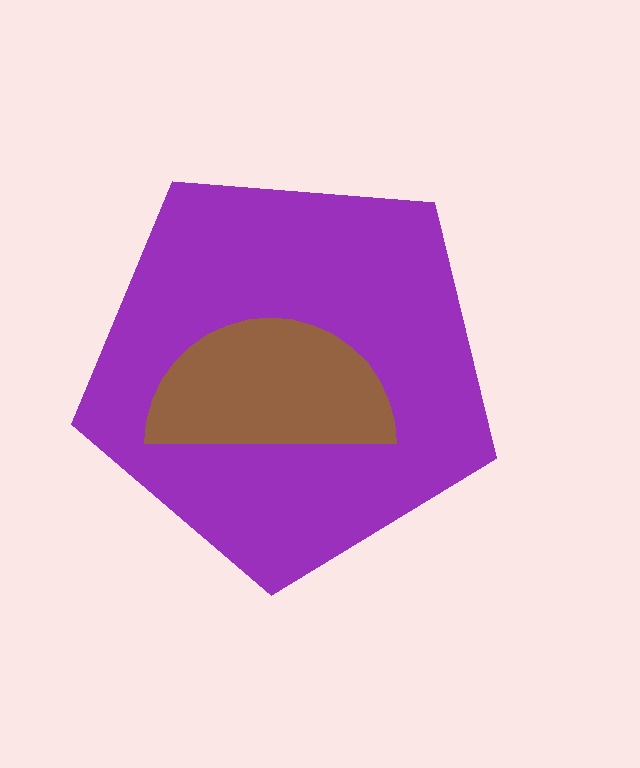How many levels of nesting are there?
2.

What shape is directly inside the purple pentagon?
The brown semicircle.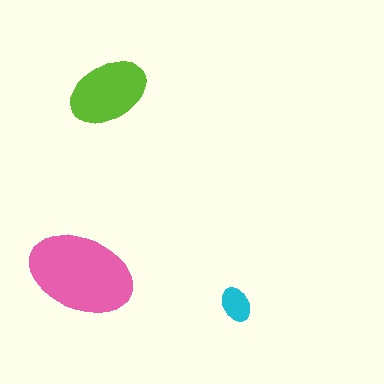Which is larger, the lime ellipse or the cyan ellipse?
The lime one.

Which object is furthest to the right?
The cyan ellipse is rightmost.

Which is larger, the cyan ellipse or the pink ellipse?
The pink one.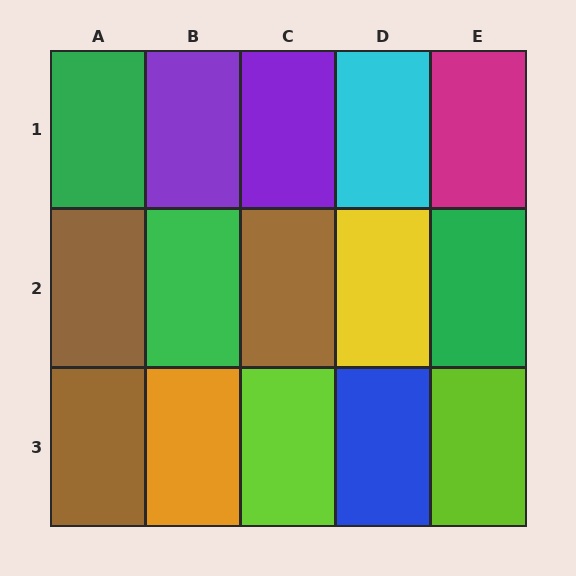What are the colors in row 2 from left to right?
Brown, green, brown, yellow, green.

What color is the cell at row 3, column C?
Lime.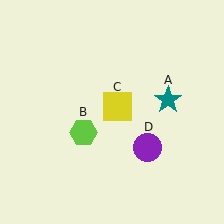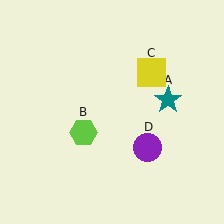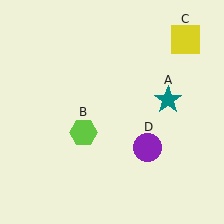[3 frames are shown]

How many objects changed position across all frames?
1 object changed position: yellow square (object C).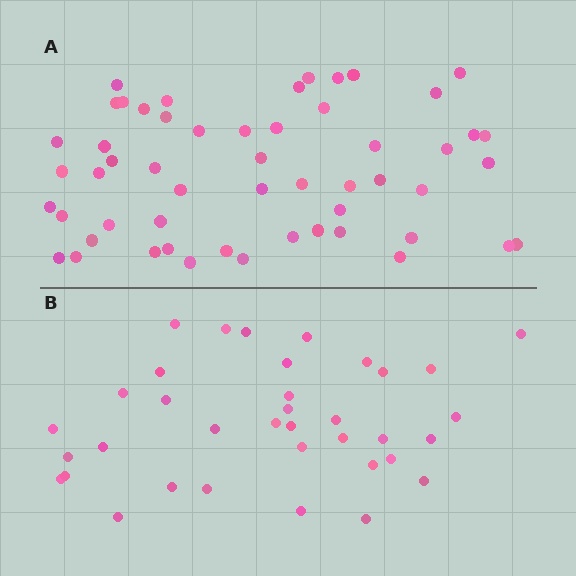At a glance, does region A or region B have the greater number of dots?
Region A (the top region) has more dots.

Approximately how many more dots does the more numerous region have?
Region A has approximately 20 more dots than region B.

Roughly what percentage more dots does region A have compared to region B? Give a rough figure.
About 50% more.